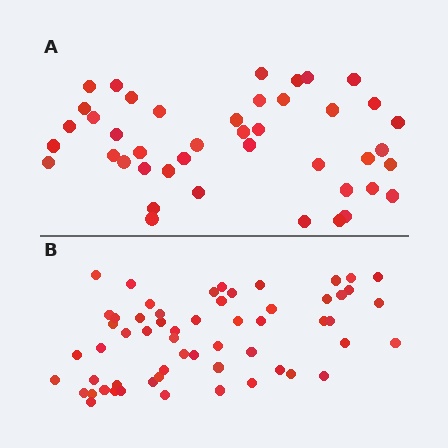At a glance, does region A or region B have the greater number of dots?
Region B (the bottom region) has more dots.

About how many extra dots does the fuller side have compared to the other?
Region B has approximately 15 more dots than region A.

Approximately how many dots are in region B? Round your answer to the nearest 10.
About 60 dots. (The exact count is 58, which rounds to 60.)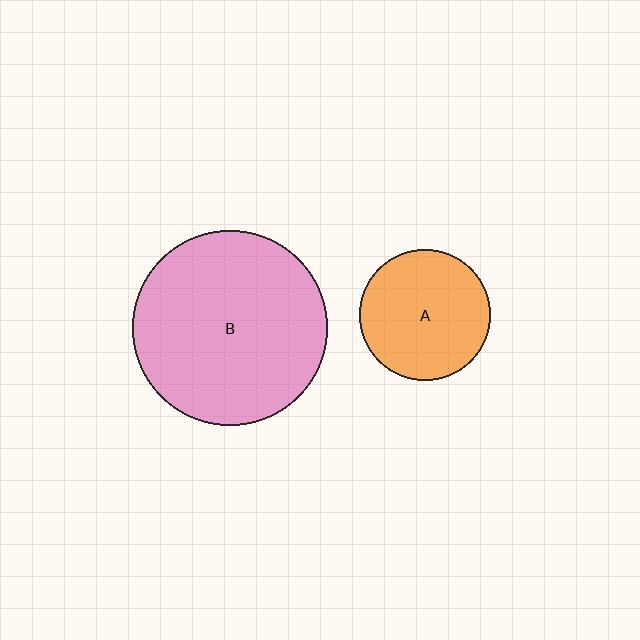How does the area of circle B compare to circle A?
Approximately 2.2 times.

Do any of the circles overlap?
No, none of the circles overlap.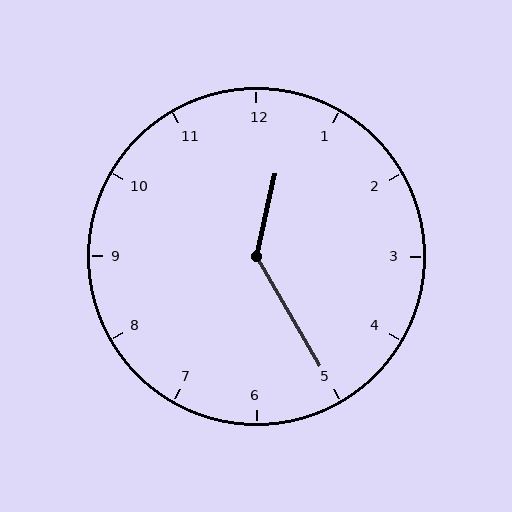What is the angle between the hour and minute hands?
Approximately 138 degrees.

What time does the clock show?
12:25.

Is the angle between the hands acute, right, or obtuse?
It is obtuse.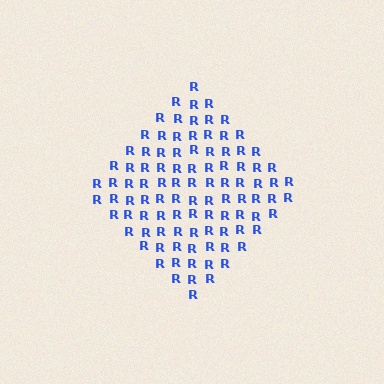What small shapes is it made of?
It is made of small letter R's.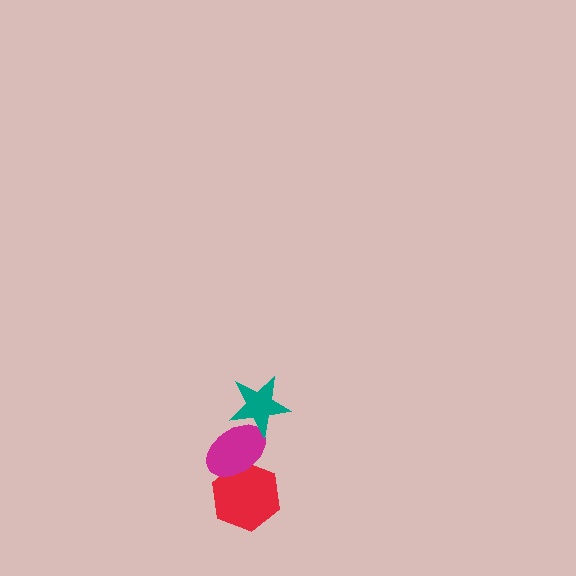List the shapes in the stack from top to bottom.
From top to bottom: the teal star, the magenta ellipse, the red hexagon.